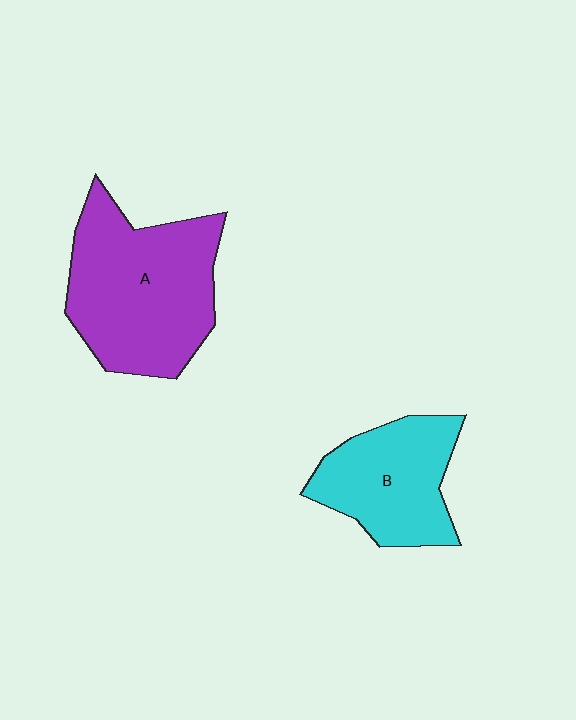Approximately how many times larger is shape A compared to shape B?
Approximately 1.5 times.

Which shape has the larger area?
Shape A (purple).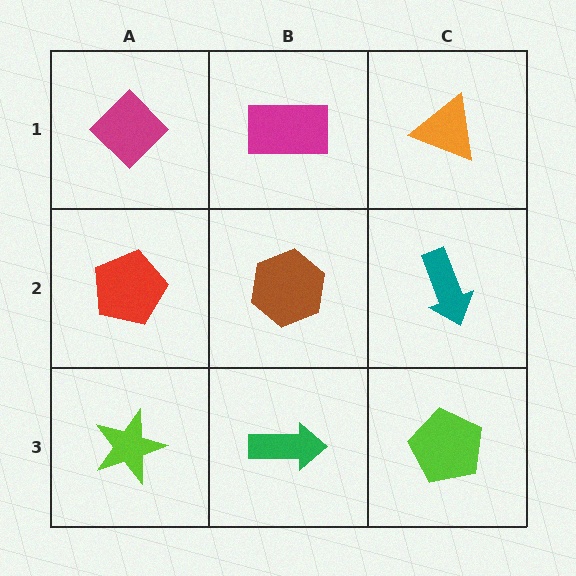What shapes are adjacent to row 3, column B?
A brown hexagon (row 2, column B), a lime star (row 3, column A), a lime pentagon (row 3, column C).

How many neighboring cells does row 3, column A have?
2.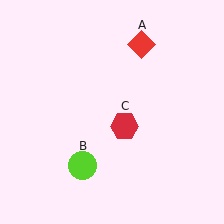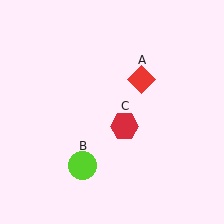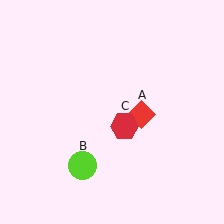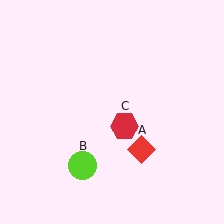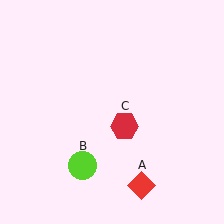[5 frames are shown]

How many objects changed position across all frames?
1 object changed position: red diamond (object A).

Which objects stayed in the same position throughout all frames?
Lime circle (object B) and red hexagon (object C) remained stationary.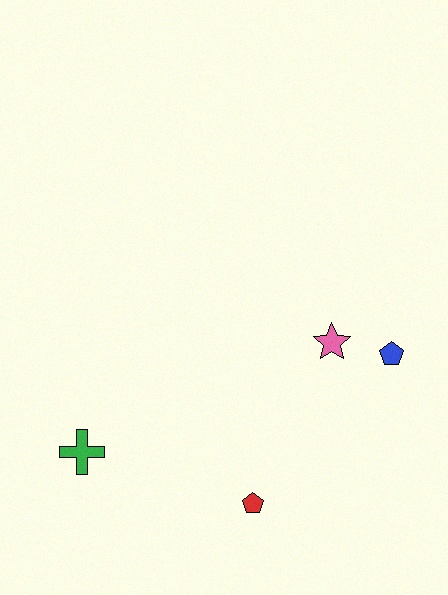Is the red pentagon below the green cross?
Yes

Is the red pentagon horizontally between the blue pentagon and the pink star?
No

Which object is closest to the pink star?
The blue pentagon is closest to the pink star.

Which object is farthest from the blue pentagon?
The green cross is farthest from the blue pentagon.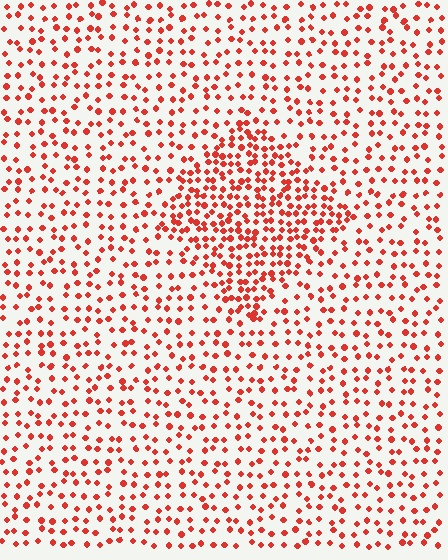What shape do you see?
I see a diamond.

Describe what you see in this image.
The image contains small red elements arranged at two different densities. A diamond-shaped region is visible where the elements are more densely packed than the surrounding area.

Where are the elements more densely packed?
The elements are more densely packed inside the diamond boundary.